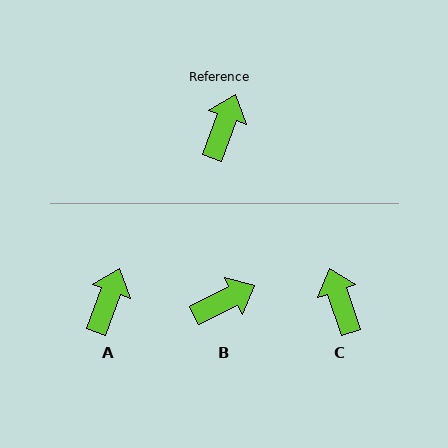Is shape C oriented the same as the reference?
No, it is off by about 39 degrees.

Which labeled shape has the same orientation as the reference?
A.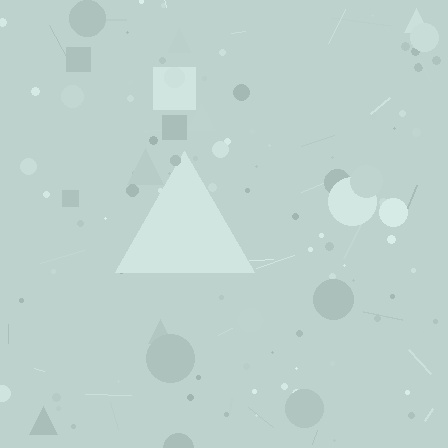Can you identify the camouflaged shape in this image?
The camouflaged shape is a triangle.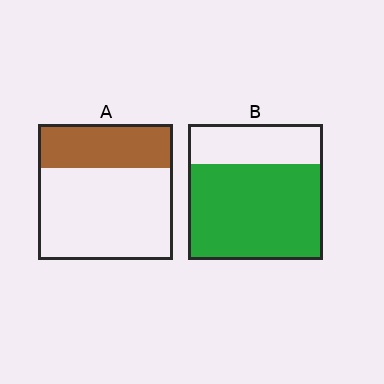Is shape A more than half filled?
No.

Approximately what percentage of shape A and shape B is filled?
A is approximately 30% and B is approximately 70%.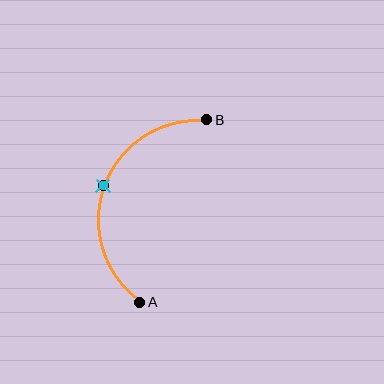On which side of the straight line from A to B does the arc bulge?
The arc bulges to the left of the straight line connecting A and B.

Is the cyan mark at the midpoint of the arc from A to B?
Yes. The cyan mark lies on the arc at equal arc-length from both A and B — it is the arc midpoint.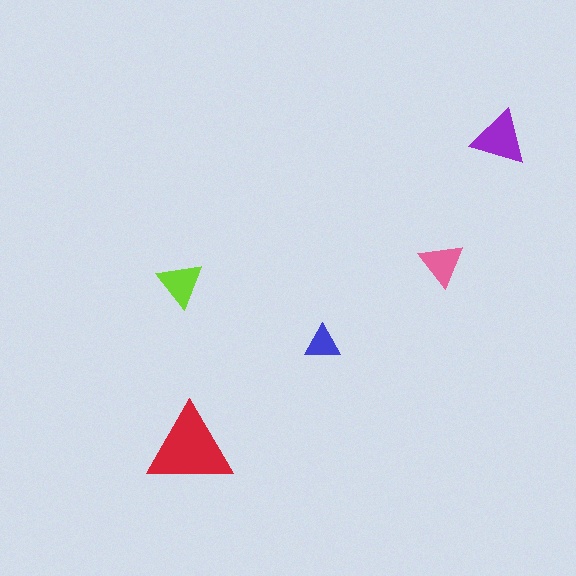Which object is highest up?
The purple triangle is topmost.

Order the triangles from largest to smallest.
the red one, the purple one, the lime one, the pink one, the blue one.